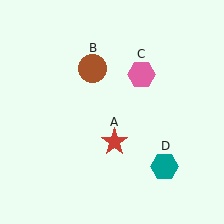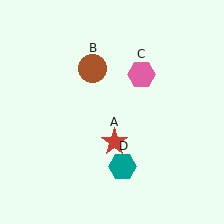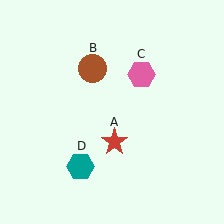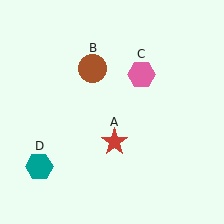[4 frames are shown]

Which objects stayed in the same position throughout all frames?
Red star (object A) and brown circle (object B) and pink hexagon (object C) remained stationary.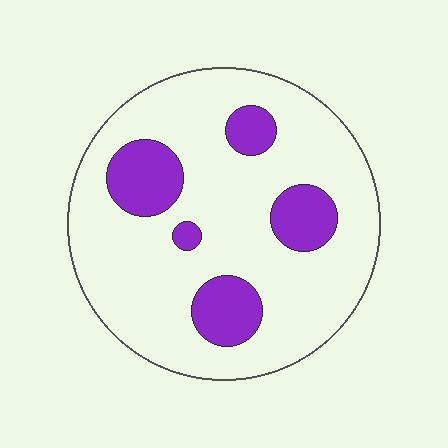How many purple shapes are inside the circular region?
5.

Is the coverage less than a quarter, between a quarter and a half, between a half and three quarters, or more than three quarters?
Less than a quarter.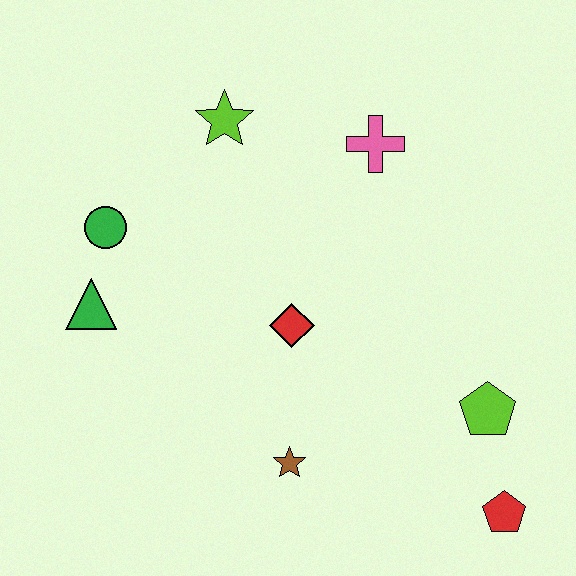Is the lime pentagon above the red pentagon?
Yes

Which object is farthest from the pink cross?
The red pentagon is farthest from the pink cross.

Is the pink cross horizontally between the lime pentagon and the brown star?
Yes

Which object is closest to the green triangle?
The green circle is closest to the green triangle.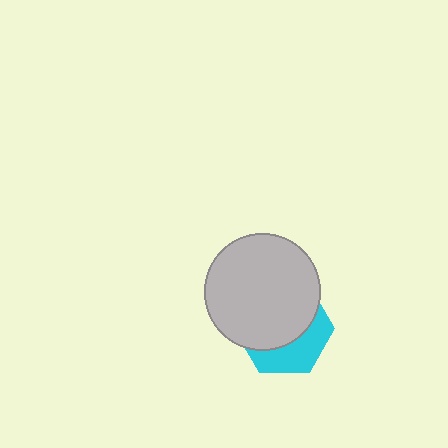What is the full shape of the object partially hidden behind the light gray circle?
The partially hidden object is a cyan hexagon.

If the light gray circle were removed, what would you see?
You would see the complete cyan hexagon.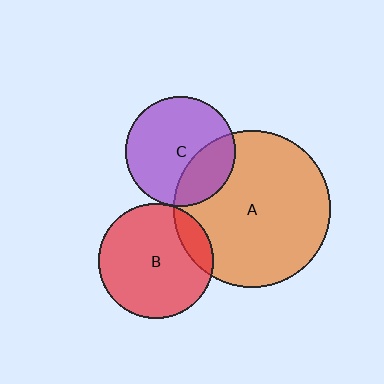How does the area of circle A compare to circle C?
Approximately 2.0 times.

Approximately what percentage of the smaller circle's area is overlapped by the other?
Approximately 30%.